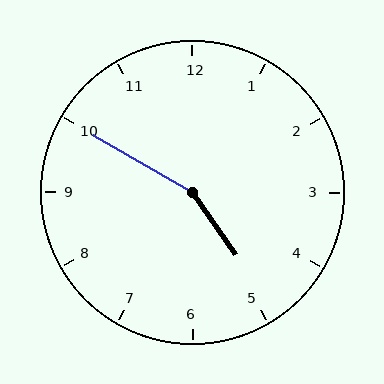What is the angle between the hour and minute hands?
Approximately 155 degrees.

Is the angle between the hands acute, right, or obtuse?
It is obtuse.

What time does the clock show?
4:50.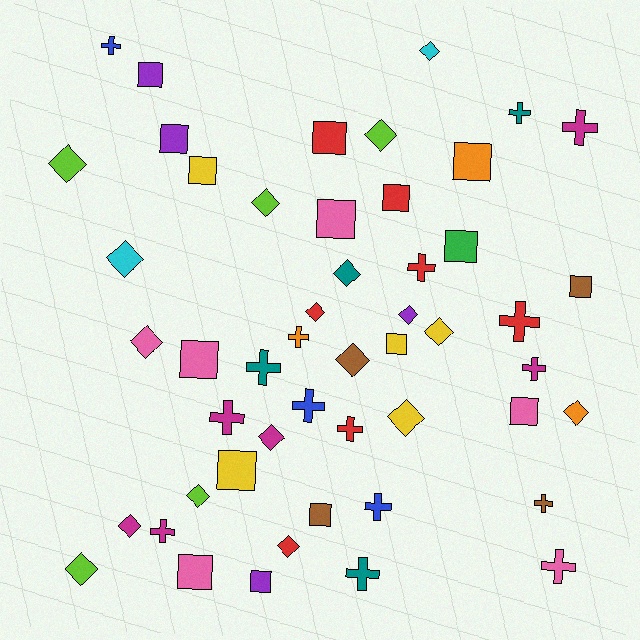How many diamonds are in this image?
There are 18 diamonds.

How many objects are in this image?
There are 50 objects.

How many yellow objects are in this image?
There are 5 yellow objects.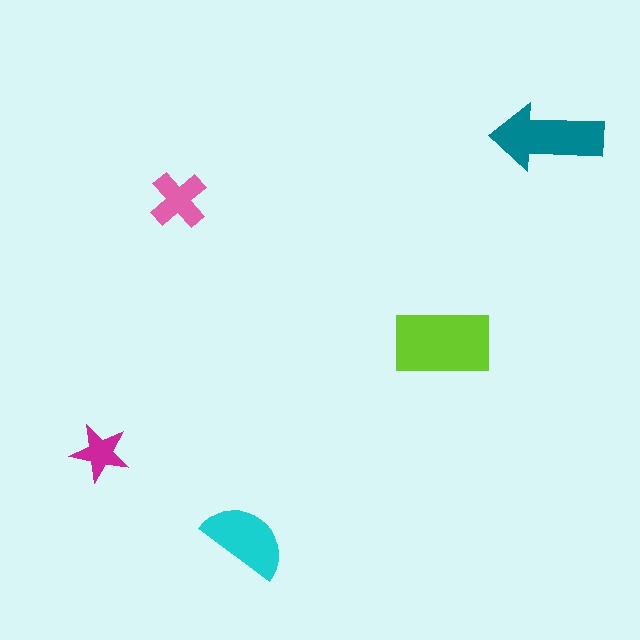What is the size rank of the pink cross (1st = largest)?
4th.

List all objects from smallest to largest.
The magenta star, the pink cross, the cyan semicircle, the teal arrow, the lime rectangle.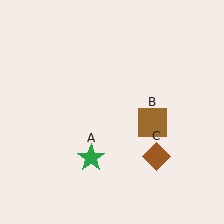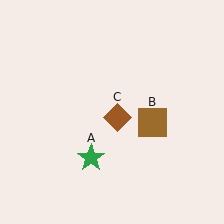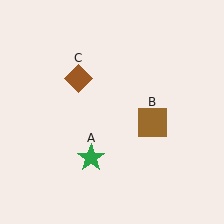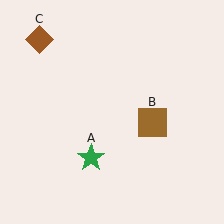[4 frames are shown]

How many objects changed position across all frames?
1 object changed position: brown diamond (object C).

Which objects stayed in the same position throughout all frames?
Green star (object A) and brown square (object B) remained stationary.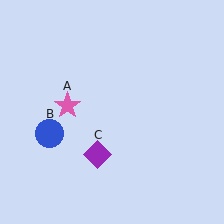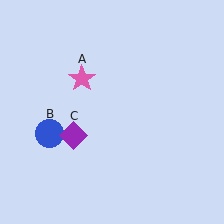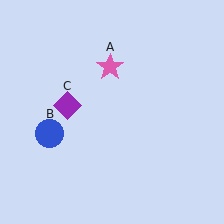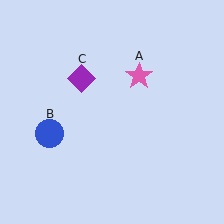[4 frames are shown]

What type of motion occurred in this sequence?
The pink star (object A), purple diamond (object C) rotated clockwise around the center of the scene.